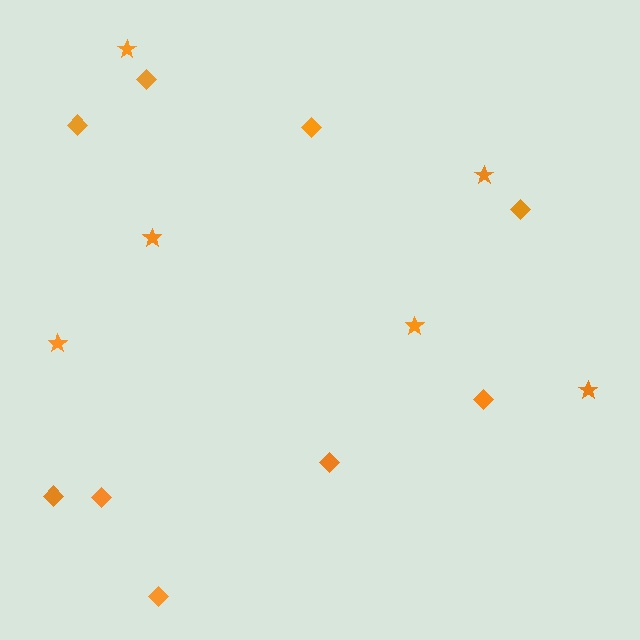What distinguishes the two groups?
There are 2 groups: one group of stars (6) and one group of diamonds (9).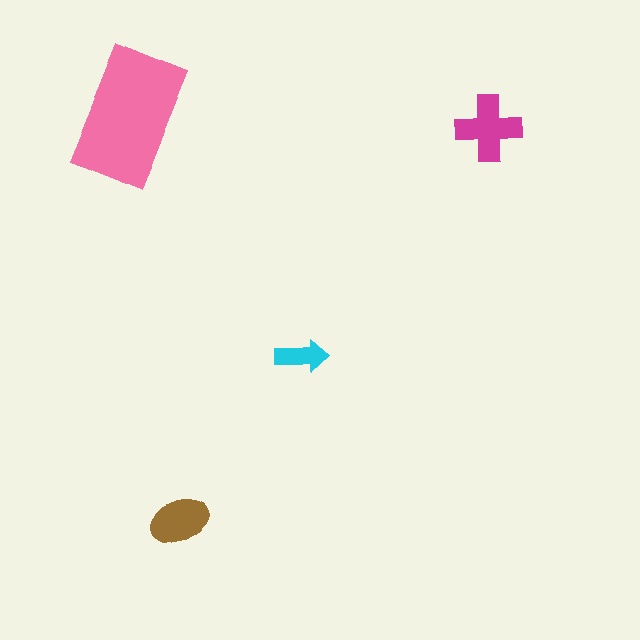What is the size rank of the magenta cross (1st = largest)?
2nd.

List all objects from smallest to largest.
The cyan arrow, the brown ellipse, the magenta cross, the pink rectangle.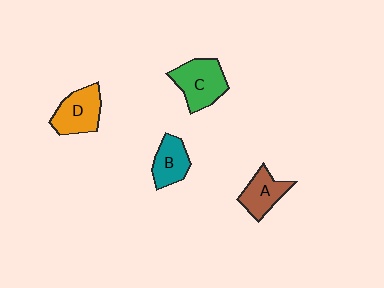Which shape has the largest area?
Shape C (green).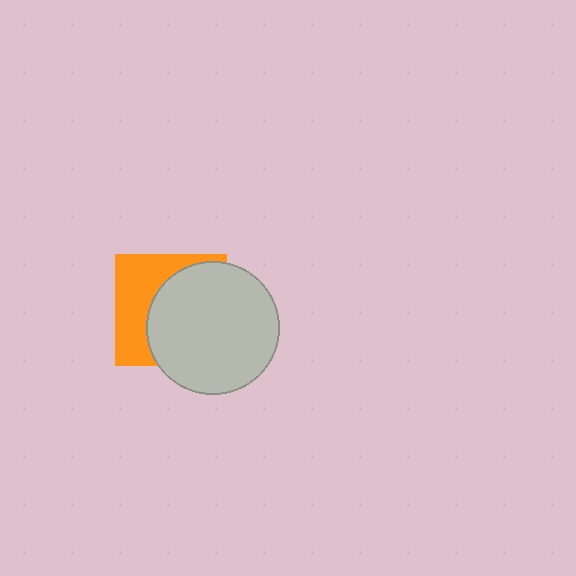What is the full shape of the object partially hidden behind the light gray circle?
The partially hidden object is an orange square.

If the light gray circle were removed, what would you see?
You would see the complete orange square.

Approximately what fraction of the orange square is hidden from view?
Roughly 59% of the orange square is hidden behind the light gray circle.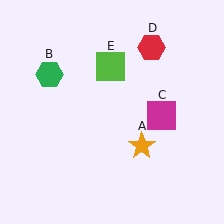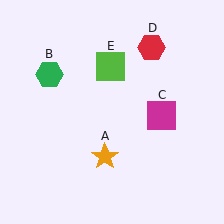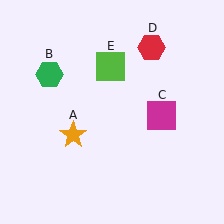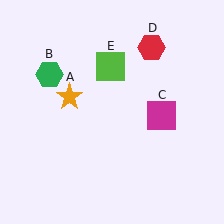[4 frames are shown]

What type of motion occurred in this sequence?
The orange star (object A) rotated clockwise around the center of the scene.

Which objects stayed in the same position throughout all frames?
Green hexagon (object B) and magenta square (object C) and red hexagon (object D) and lime square (object E) remained stationary.